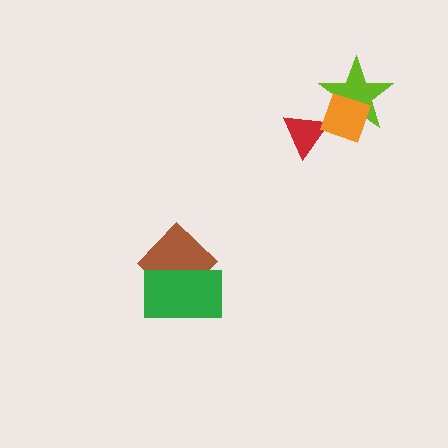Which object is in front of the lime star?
The orange diamond is in front of the lime star.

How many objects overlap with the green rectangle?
1 object overlaps with the green rectangle.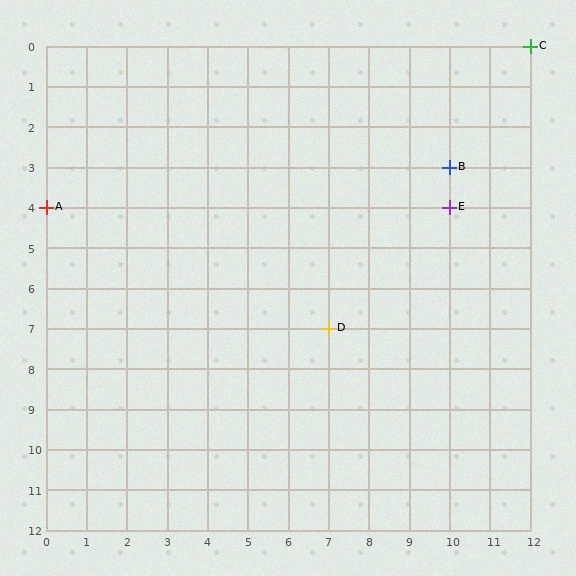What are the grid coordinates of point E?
Point E is at grid coordinates (10, 4).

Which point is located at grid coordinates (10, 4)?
Point E is at (10, 4).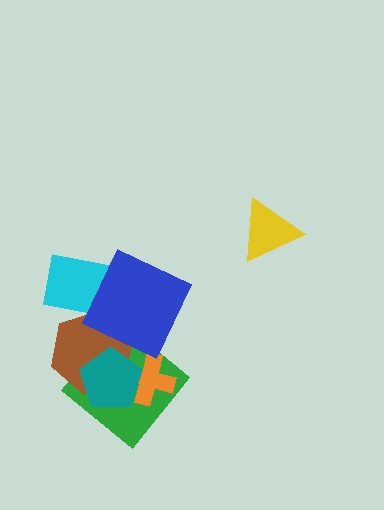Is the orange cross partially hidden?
Yes, it is partially covered by another shape.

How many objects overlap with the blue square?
2 objects overlap with the blue square.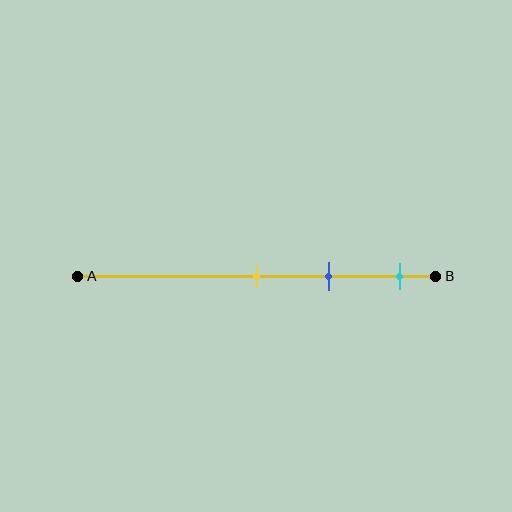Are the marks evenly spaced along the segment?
Yes, the marks are approximately evenly spaced.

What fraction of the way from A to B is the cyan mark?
The cyan mark is approximately 90% (0.9) of the way from A to B.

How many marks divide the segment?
There are 3 marks dividing the segment.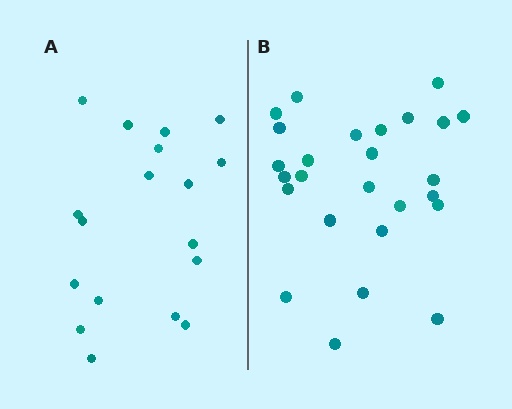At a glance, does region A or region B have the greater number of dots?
Region B (the right region) has more dots.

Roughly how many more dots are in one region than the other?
Region B has roughly 8 or so more dots than region A.